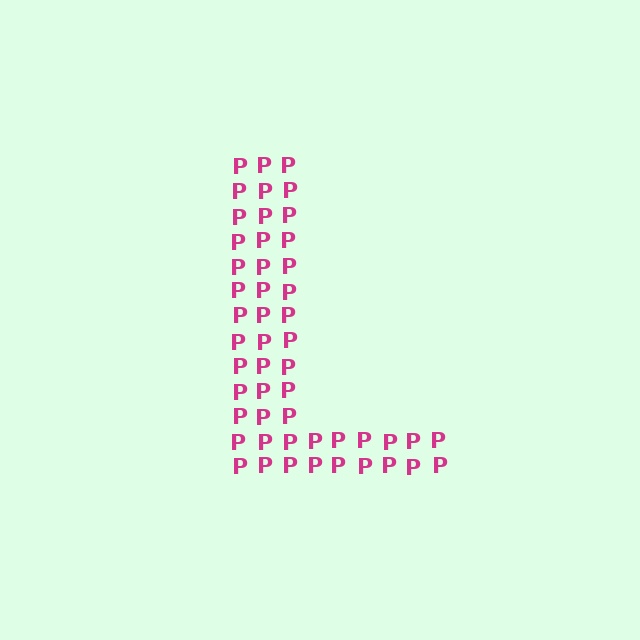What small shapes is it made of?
It is made of small letter P's.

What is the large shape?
The large shape is the letter L.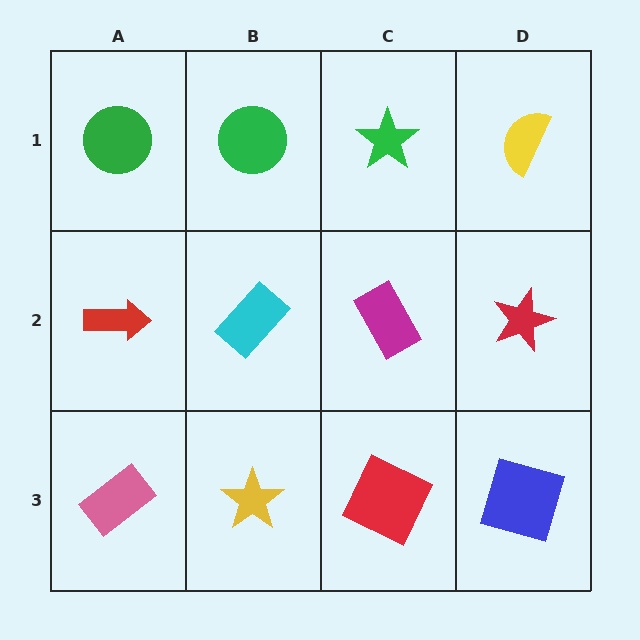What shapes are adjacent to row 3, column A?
A red arrow (row 2, column A), a yellow star (row 3, column B).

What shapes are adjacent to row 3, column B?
A cyan rectangle (row 2, column B), a pink rectangle (row 3, column A), a red square (row 3, column C).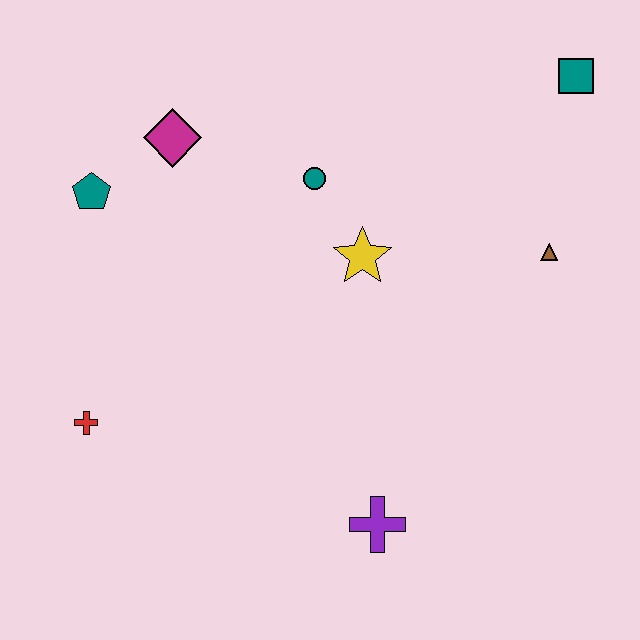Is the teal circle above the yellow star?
Yes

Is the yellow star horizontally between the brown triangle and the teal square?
No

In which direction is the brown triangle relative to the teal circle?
The brown triangle is to the right of the teal circle.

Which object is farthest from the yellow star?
The red cross is farthest from the yellow star.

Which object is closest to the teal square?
The brown triangle is closest to the teal square.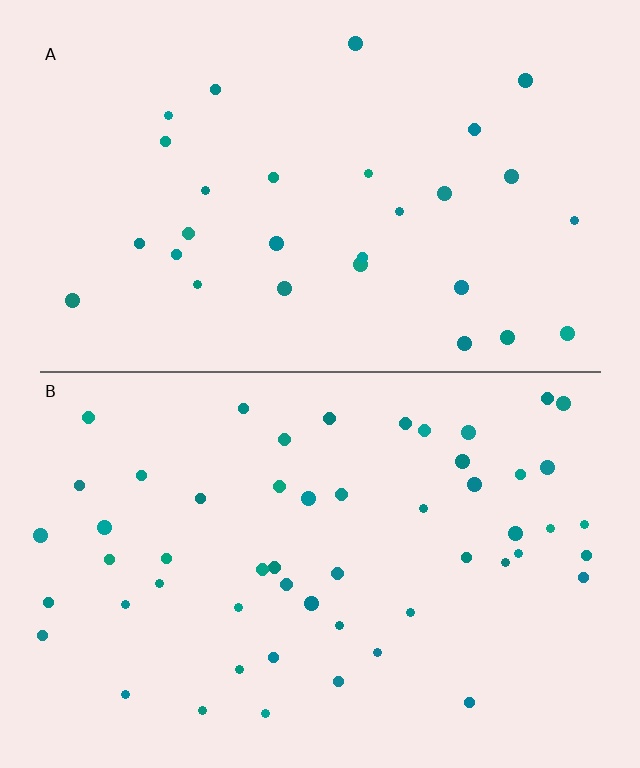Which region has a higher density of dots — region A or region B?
B (the bottom).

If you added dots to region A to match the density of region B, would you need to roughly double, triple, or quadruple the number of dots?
Approximately double.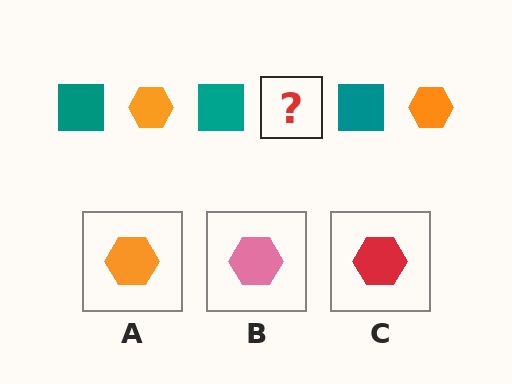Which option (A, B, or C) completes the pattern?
A.